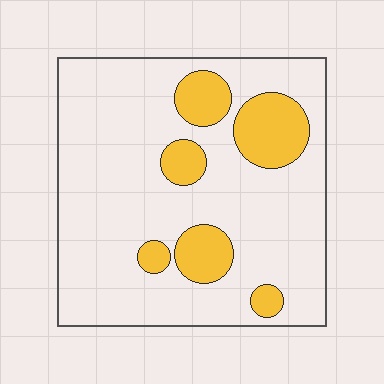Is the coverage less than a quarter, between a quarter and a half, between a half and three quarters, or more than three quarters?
Less than a quarter.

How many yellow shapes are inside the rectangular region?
6.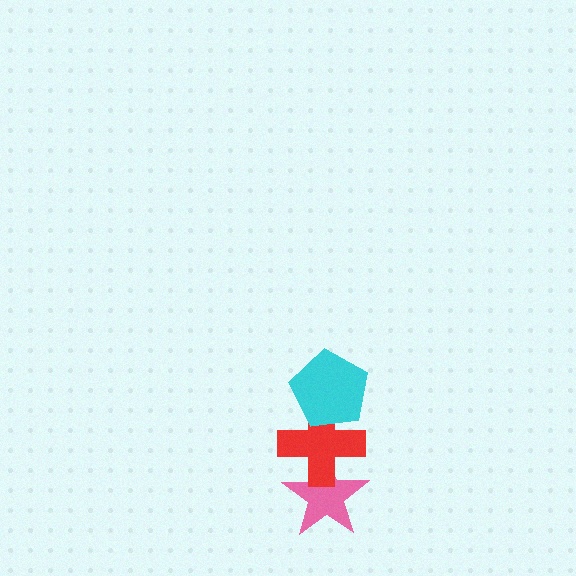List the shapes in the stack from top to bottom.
From top to bottom: the cyan pentagon, the red cross, the pink star.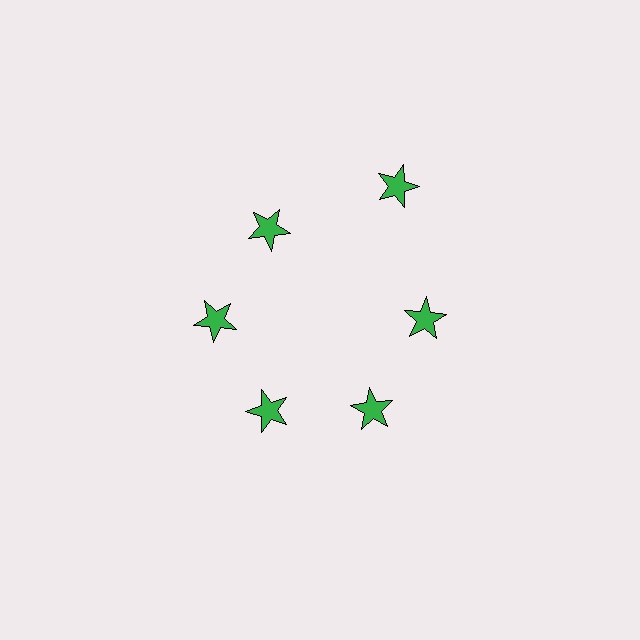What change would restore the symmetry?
The symmetry would be restored by moving it inward, back onto the ring so that all 6 stars sit at equal angles and equal distance from the center.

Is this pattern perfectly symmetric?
No. The 6 green stars are arranged in a ring, but one element near the 1 o'clock position is pushed outward from the center, breaking the 6-fold rotational symmetry.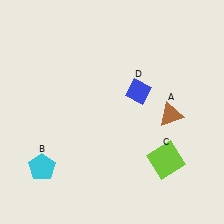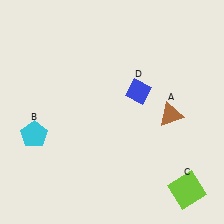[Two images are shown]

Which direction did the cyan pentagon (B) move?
The cyan pentagon (B) moved up.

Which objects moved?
The objects that moved are: the cyan pentagon (B), the lime square (C).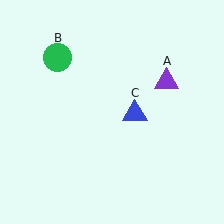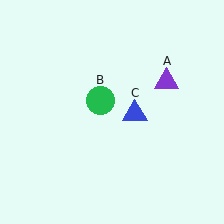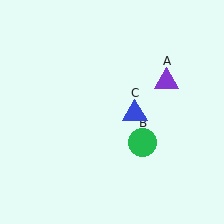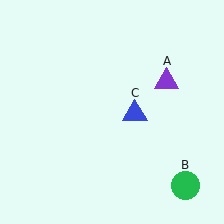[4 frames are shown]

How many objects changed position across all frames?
1 object changed position: green circle (object B).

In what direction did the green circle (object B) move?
The green circle (object B) moved down and to the right.